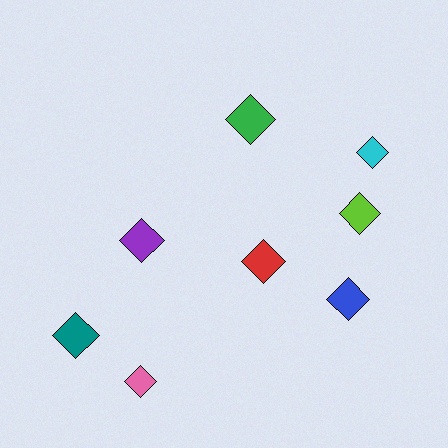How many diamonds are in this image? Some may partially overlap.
There are 8 diamonds.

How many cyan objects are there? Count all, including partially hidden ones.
There is 1 cyan object.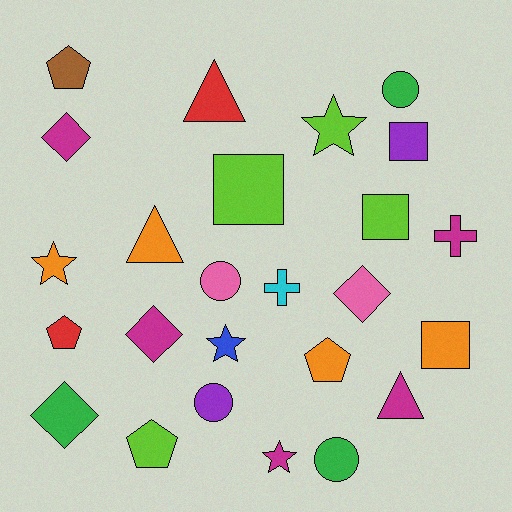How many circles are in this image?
There are 4 circles.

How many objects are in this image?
There are 25 objects.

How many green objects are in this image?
There are 3 green objects.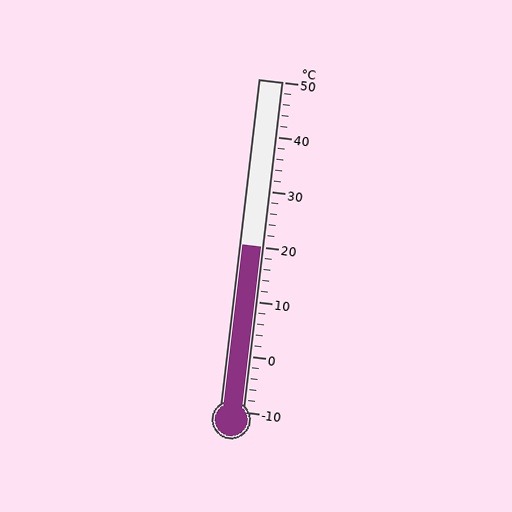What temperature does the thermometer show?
The thermometer shows approximately 20°C.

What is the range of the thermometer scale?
The thermometer scale ranges from -10°C to 50°C.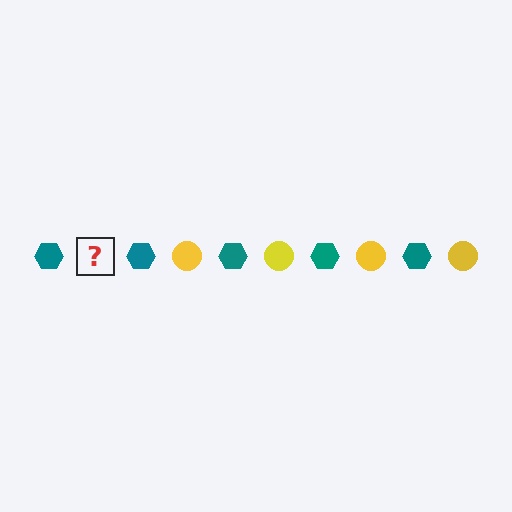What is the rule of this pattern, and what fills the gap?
The rule is that the pattern alternates between teal hexagon and yellow circle. The gap should be filled with a yellow circle.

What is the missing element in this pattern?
The missing element is a yellow circle.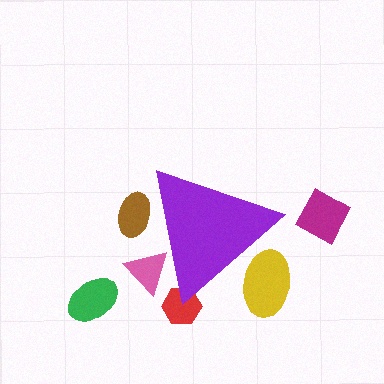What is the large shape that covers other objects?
A purple triangle.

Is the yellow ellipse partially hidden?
Yes, the yellow ellipse is partially hidden behind the purple triangle.